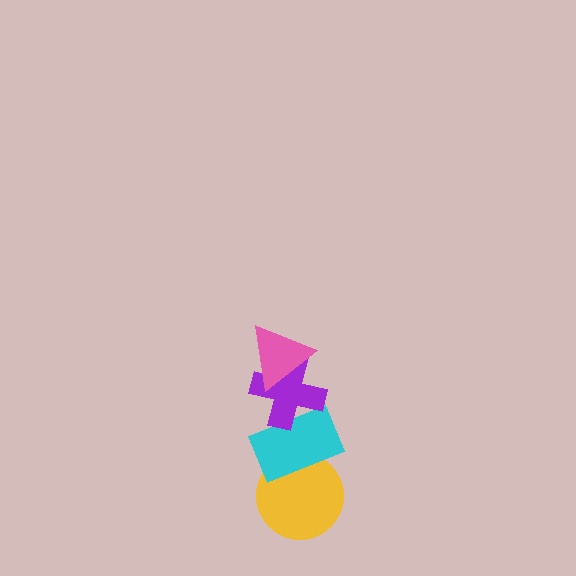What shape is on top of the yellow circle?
The cyan rectangle is on top of the yellow circle.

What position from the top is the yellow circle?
The yellow circle is 4th from the top.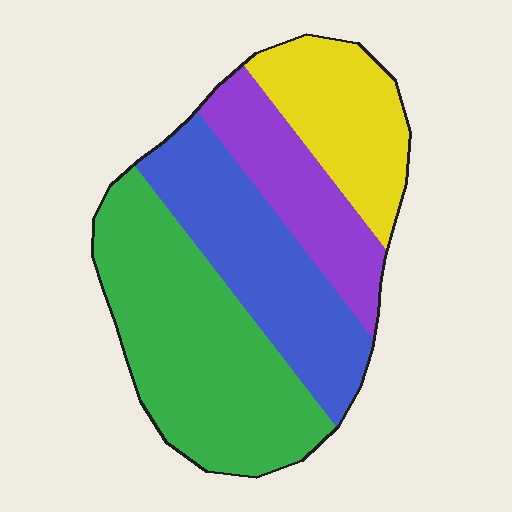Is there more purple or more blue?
Blue.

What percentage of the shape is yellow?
Yellow takes up about one fifth (1/5) of the shape.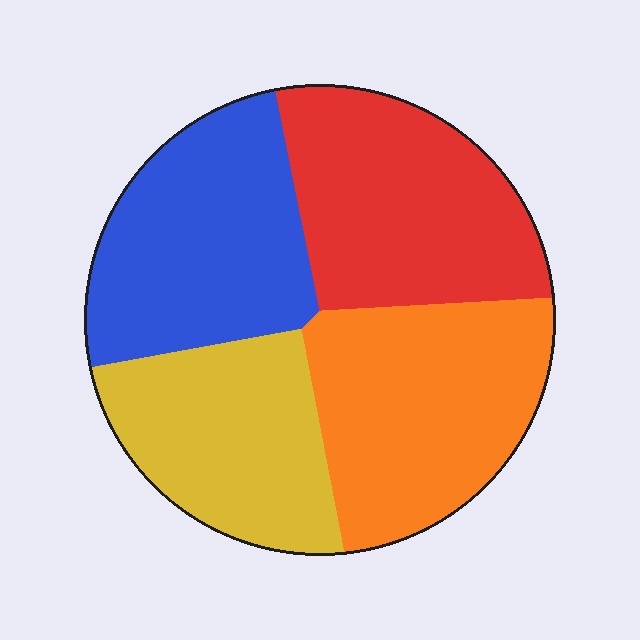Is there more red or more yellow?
Red.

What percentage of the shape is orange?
Orange covers about 25% of the shape.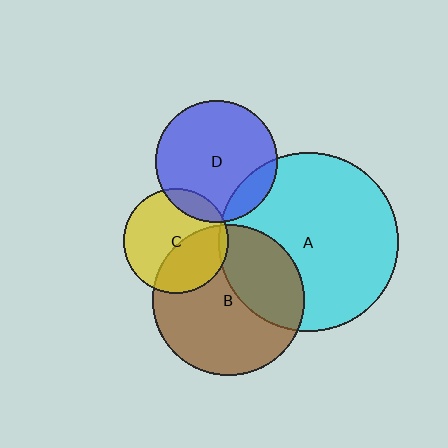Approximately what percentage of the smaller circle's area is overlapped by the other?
Approximately 35%.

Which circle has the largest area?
Circle A (cyan).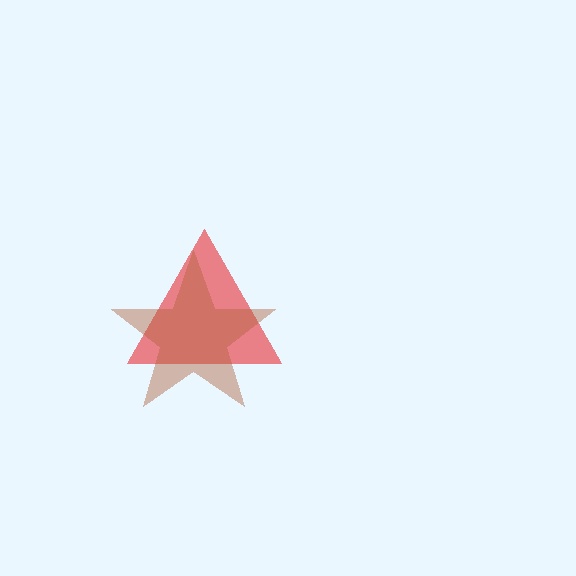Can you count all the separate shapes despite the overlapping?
Yes, there are 2 separate shapes.